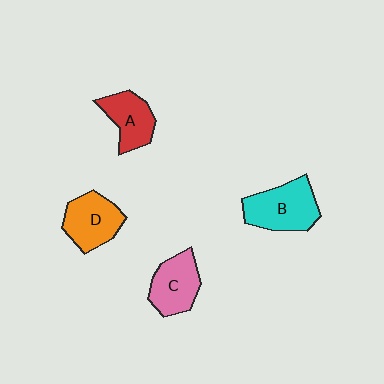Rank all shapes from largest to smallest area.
From largest to smallest: B (cyan), D (orange), C (pink), A (red).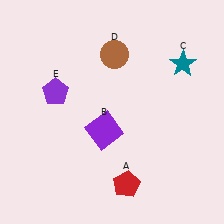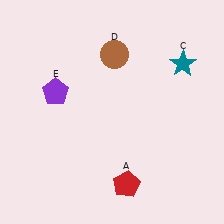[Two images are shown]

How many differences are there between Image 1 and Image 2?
There is 1 difference between the two images.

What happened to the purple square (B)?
The purple square (B) was removed in Image 2. It was in the bottom-left area of Image 1.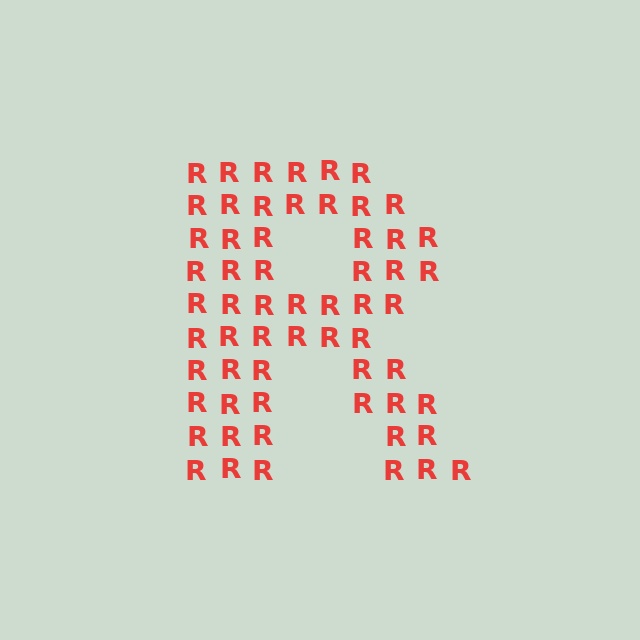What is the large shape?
The large shape is the letter R.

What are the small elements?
The small elements are letter R's.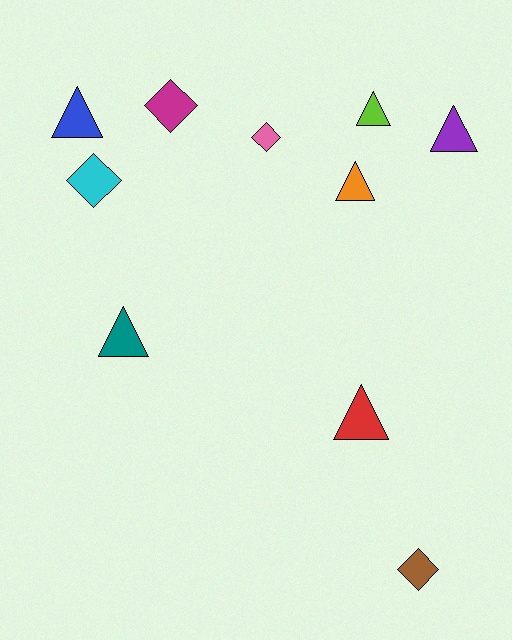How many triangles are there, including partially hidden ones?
There are 6 triangles.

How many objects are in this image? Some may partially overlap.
There are 10 objects.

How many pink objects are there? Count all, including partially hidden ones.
There is 1 pink object.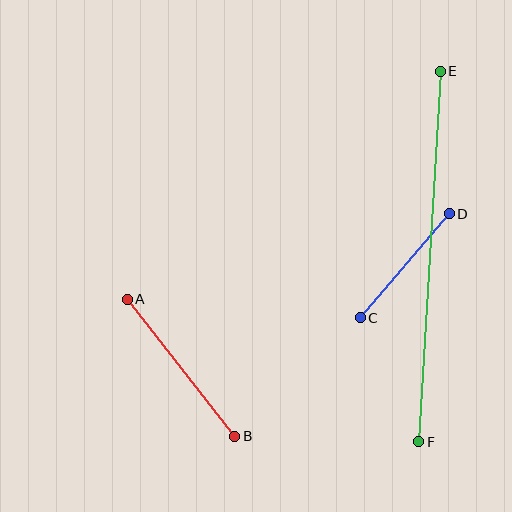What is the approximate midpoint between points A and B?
The midpoint is at approximately (181, 368) pixels.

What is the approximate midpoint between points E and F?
The midpoint is at approximately (429, 256) pixels.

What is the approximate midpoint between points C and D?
The midpoint is at approximately (405, 266) pixels.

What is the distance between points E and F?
The distance is approximately 371 pixels.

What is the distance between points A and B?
The distance is approximately 174 pixels.